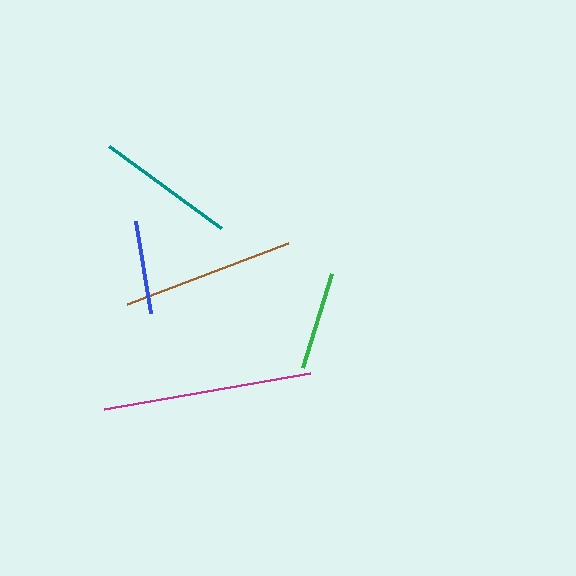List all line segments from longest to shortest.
From longest to shortest: magenta, brown, teal, green, blue.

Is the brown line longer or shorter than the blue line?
The brown line is longer than the blue line.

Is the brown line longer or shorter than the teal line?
The brown line is longer than the teal line.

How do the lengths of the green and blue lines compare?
The green and blue lines are approximately the same length.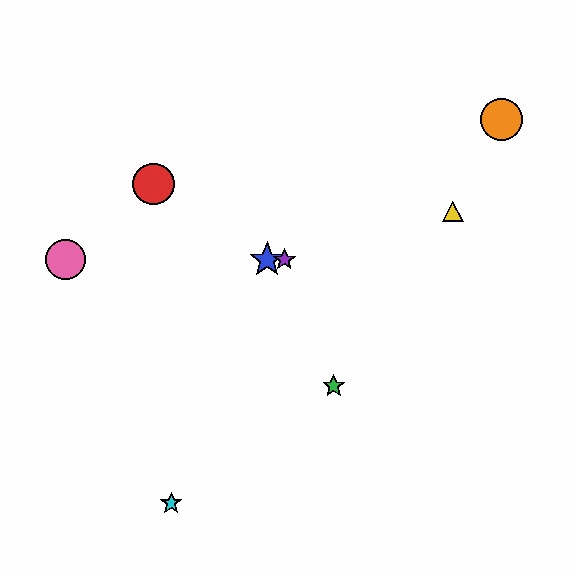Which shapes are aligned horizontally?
The blue star, the purple star, the pink circle are aligned horizontally.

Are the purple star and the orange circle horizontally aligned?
No, the purple star is at y≈260 and the orange circle is at y≈120.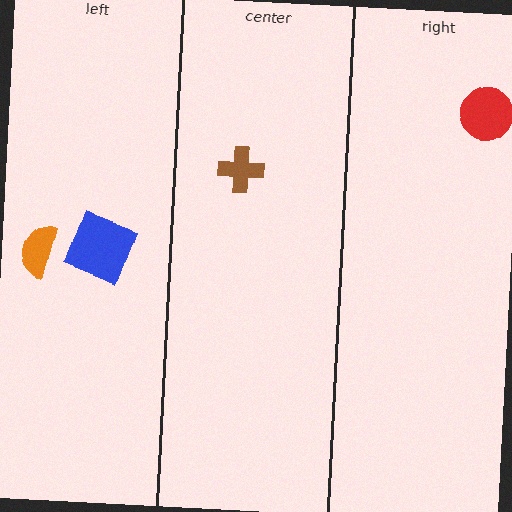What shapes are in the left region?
The cyan square, the orange semicircle, the blue square.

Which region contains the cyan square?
The left region.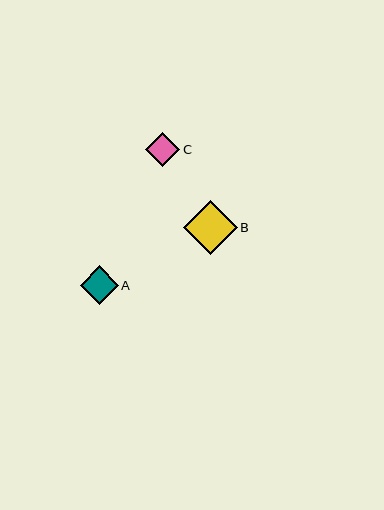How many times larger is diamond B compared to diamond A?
Diamond B is approximately 1.4 times the size of diamond A.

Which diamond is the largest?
Diamond B is the largest with a size of approximately 53 pixels.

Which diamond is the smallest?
Diamond C is the smallest with a size of approximately 34 pixels.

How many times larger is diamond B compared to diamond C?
Diamond B is approximately 1.6 times the size of diamond C.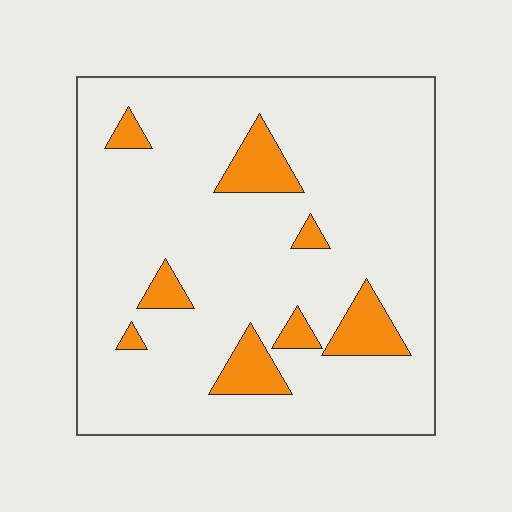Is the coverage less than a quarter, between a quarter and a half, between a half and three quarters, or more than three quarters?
Less than a quarter.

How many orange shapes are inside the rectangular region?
8.